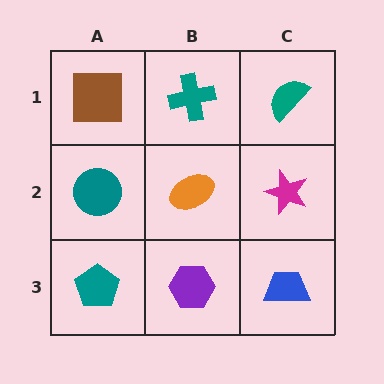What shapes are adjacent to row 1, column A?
A teal circle (row 2, column A), a teal cross (row 1, column B).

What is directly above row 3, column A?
A teal circle.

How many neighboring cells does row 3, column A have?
2.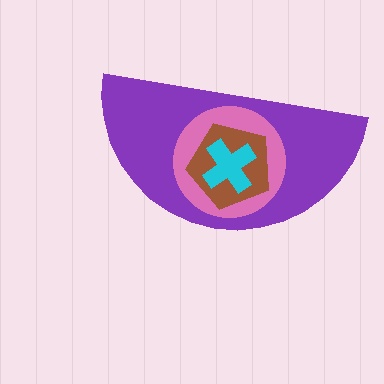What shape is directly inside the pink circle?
The brown pentagon.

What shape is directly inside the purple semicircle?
The pink circle.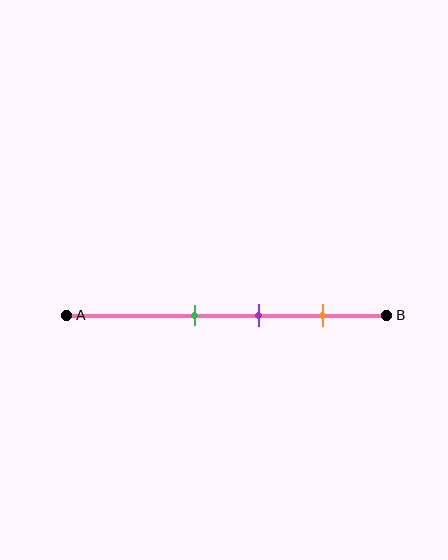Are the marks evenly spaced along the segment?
Yes, the marks are approximately evenly spaced.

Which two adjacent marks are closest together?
The green and purple marks are the closest adjacent pair.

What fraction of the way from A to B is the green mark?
The green mark is approximately 40% (0.4) of the way from A to B.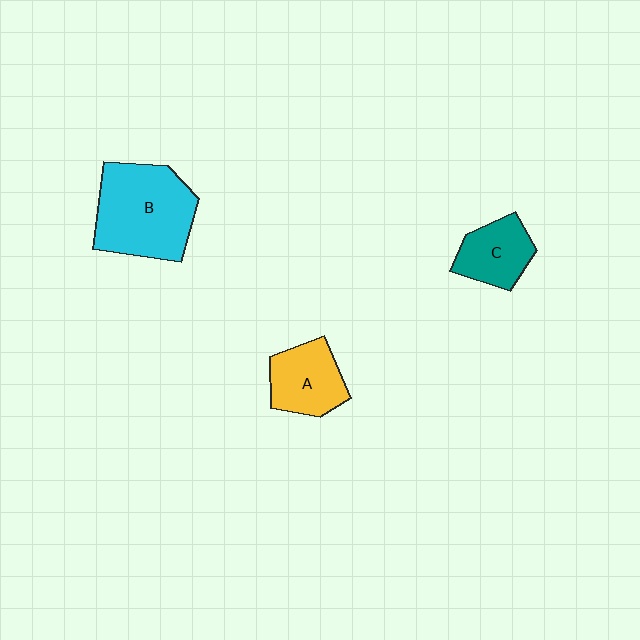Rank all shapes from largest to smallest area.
From largest to smallest: B (cyan), A (yellow), C (teal).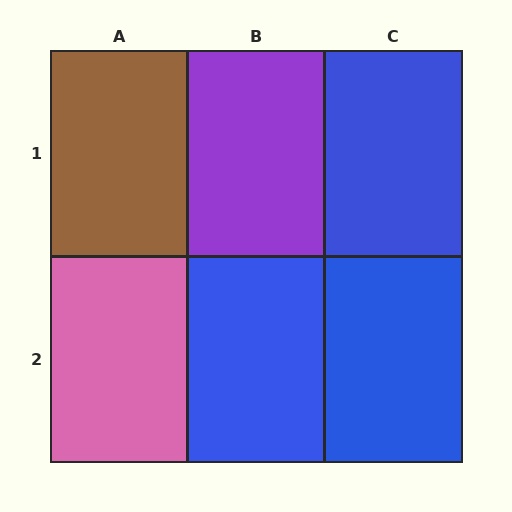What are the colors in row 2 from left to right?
Pink, blue, blue.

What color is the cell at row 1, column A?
Brown.